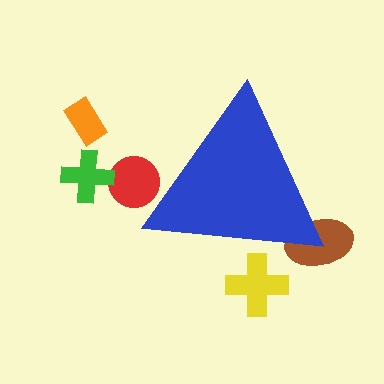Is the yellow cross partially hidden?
Yes, the yellow cross is partially hidden behind the blue triangle.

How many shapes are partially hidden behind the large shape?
3 shapes are partially hidden.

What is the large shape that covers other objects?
A blue triangle.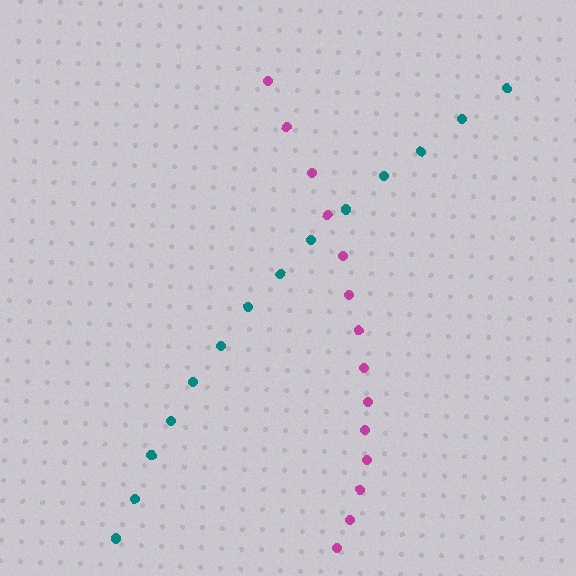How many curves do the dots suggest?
There are 2 distinct paths.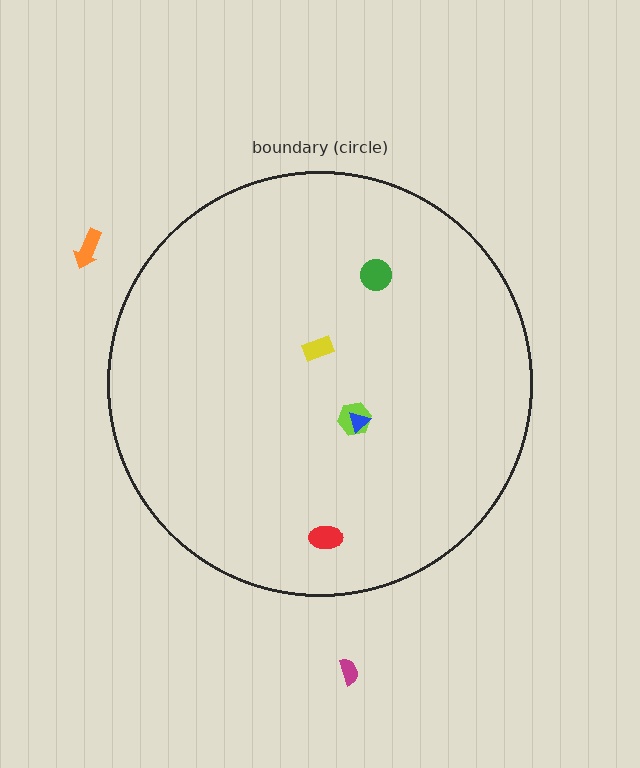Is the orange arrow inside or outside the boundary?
Outside.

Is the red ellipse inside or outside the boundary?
Inside.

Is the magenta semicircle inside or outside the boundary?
Outside.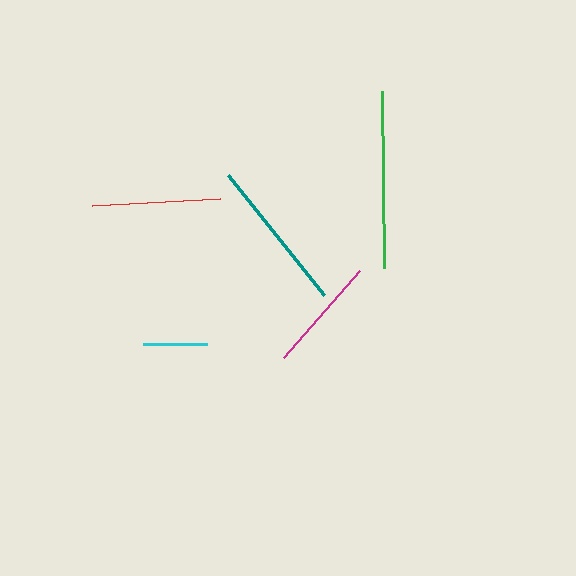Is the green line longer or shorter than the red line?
The green line is longer than the red line.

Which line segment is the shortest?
The cyan line is the shortest at approximately 63 pixels.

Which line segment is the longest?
The green line is the longest at approximately 177 pixels.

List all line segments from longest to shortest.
From longest to shortest: green, teal, red, magenta, cyan.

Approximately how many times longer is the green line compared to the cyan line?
The green line is approximately 2.8 times the length of the cyan line.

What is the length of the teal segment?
The teal segment is approximately 154 pixels long.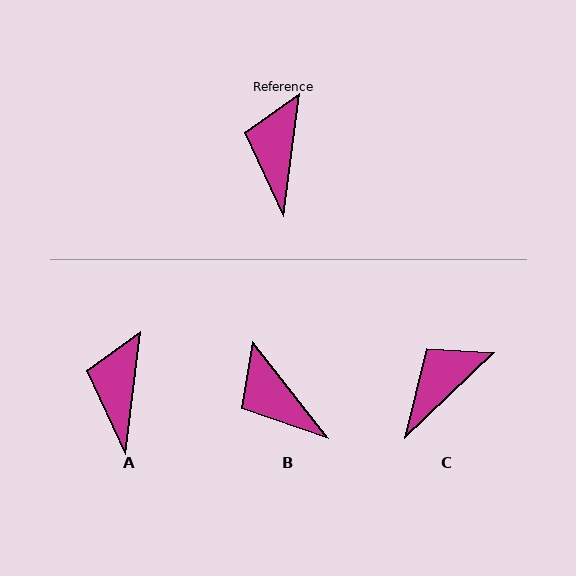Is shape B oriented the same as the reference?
No, it is off by about 45 degrees.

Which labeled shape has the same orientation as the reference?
A.